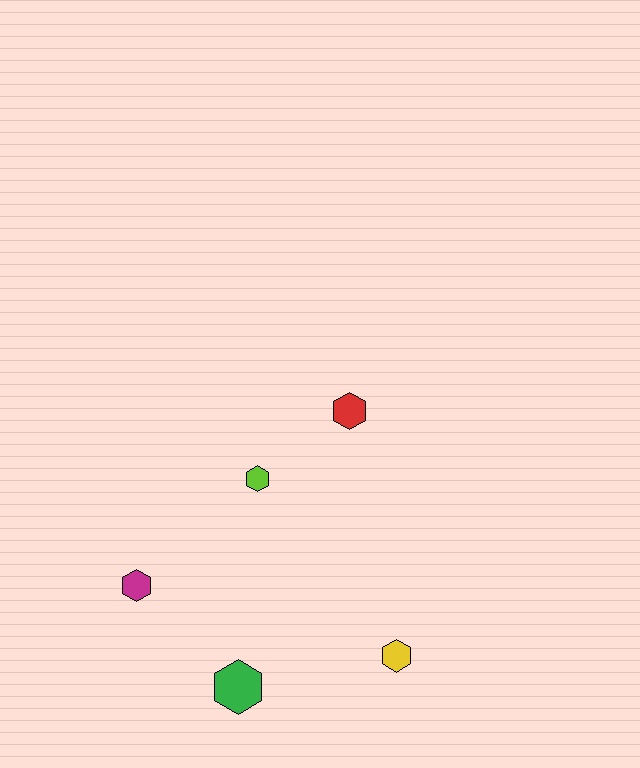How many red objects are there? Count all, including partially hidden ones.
There is 1 red object.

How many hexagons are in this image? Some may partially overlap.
There are 5 hexagons.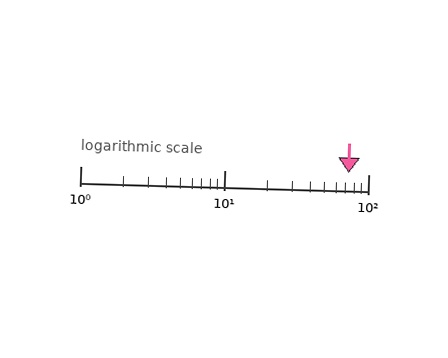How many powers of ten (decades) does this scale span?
The scale spans 2 decades, from 1 to 100.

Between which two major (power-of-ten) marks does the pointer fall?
The pointer is between 10 and 100.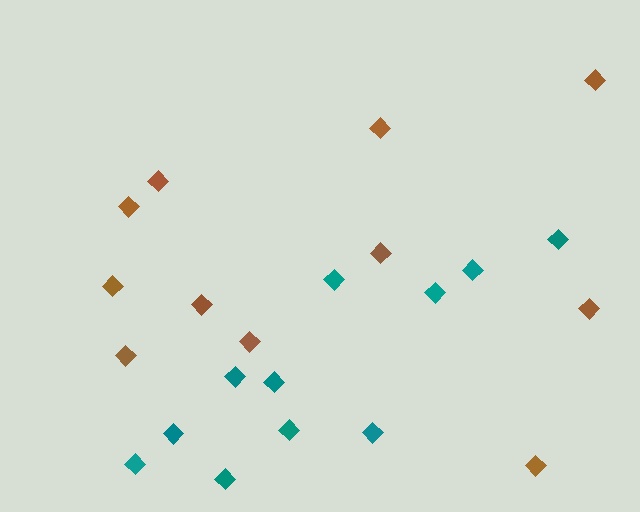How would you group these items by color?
There are 2 groups: one group of teal diamonds (11) and one group of brown diamonds (11).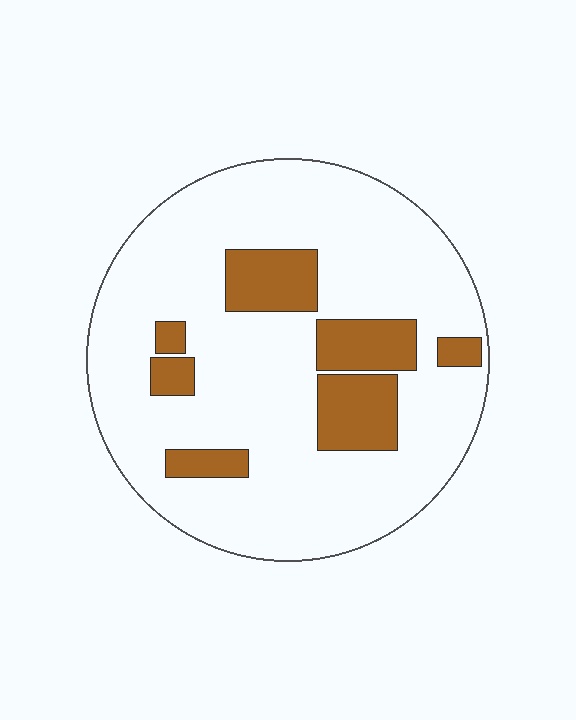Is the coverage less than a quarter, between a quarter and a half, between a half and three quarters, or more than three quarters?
Less than a quarter.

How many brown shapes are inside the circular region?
7.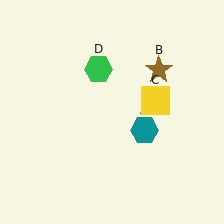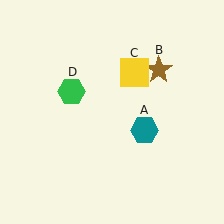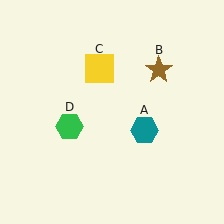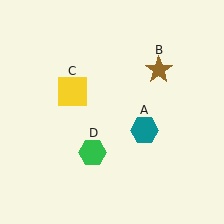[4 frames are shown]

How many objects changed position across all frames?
2 objects changed position: yellow square (object C), green hexagon (object D).